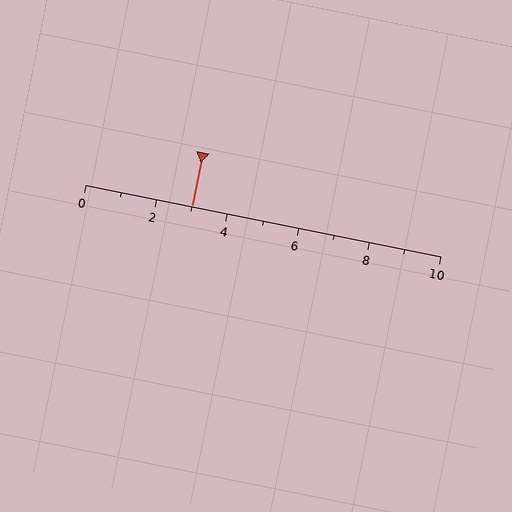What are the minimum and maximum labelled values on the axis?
The axis runs from 0 to 10.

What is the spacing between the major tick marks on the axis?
The major ticks are spaced 2 apart.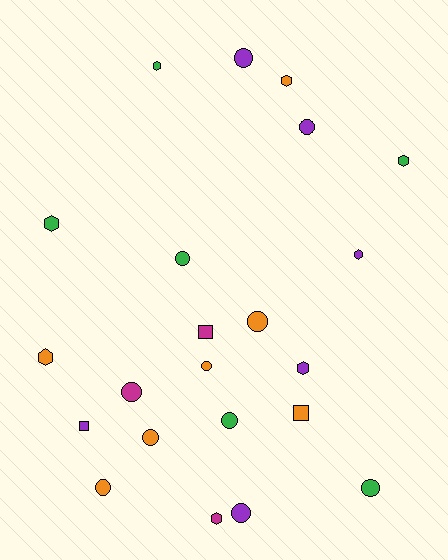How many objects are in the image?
There are 22 objects.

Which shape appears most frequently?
Circle, with 11 objects.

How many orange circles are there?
There are 4 orange circles.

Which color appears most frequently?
Orange, with 7 objects.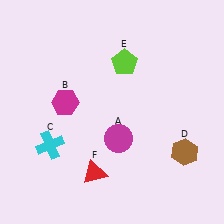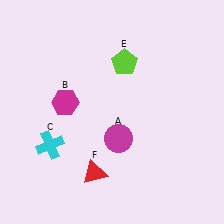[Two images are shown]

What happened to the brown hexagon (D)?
The brown hexagon (D) was removed in Image 2. It was in the bottom-right area of Image 1.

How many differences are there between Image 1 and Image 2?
There is 1 difference between the two images.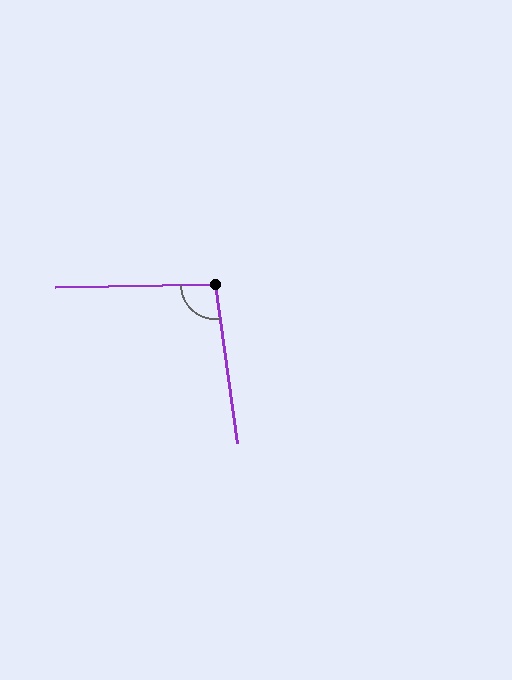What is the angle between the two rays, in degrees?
Approximately 97 degrees.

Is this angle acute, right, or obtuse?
It is obtuse.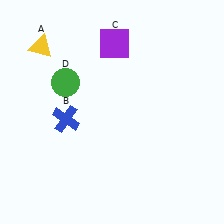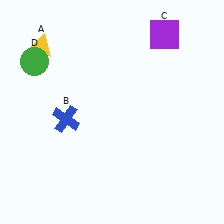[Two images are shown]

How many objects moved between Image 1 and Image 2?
2 objects moved between the two images.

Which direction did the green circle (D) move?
The green circle (D) moved left.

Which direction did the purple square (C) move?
The purple square (C) moved right.